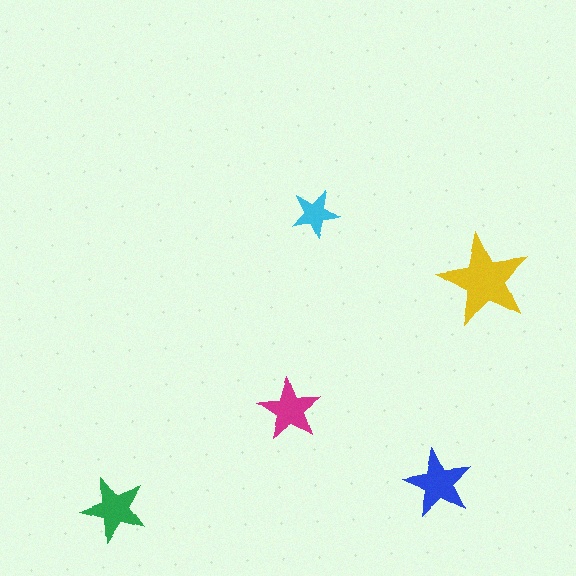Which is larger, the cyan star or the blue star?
The blue one.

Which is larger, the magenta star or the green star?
The green one.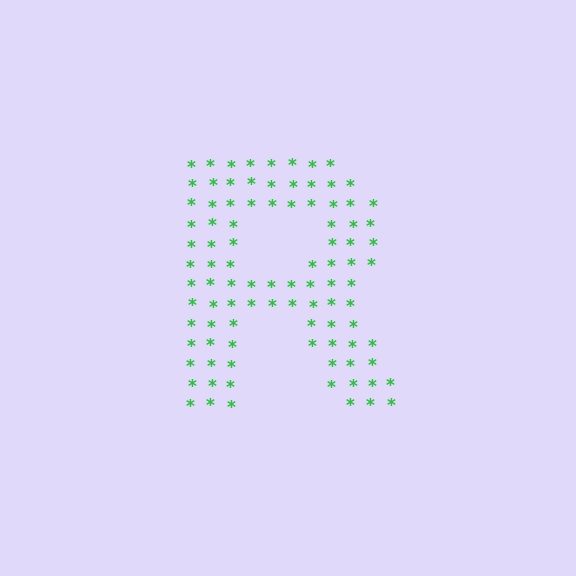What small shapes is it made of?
It is made of small asterisks.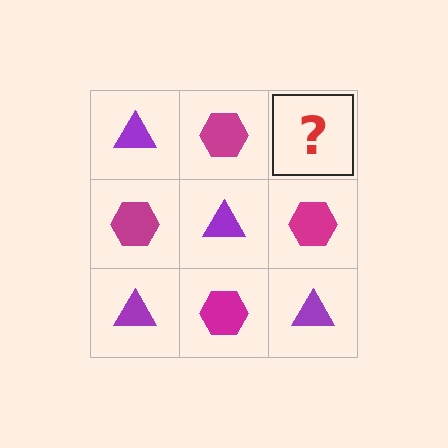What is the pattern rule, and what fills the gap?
The rule is that it alternates purple triangle and magenta hexagon in a checkerboard pattern. The gap should be filled with a purple triangle.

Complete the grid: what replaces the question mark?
The question mark should be replaced with a purple triangle.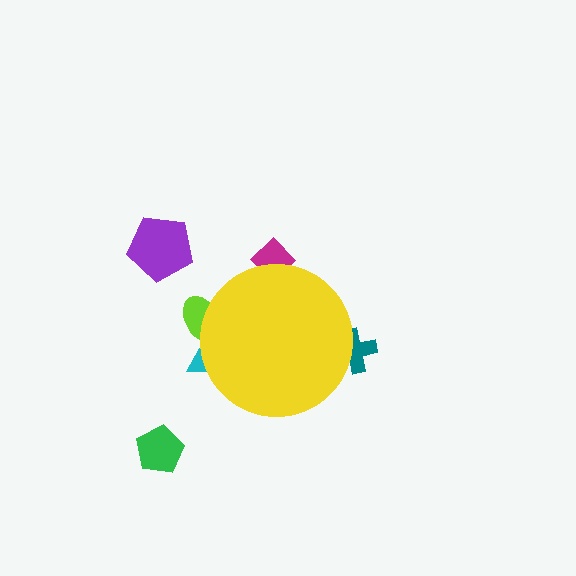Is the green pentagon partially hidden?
No, the green pentagon is fully visible.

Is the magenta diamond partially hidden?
Yes, the magenta diamond is partially hidden behind the yellow circle.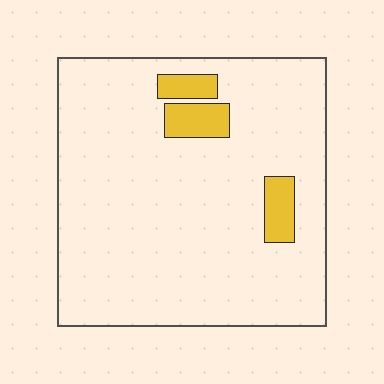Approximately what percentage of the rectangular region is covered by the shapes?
Approximately 10%.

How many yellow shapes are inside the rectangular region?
3.